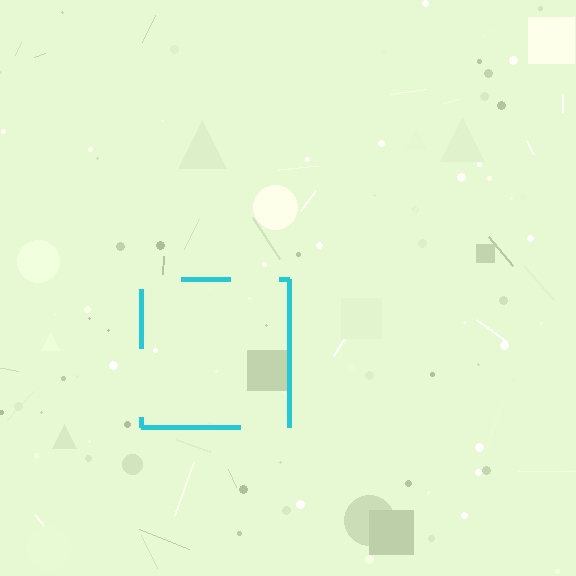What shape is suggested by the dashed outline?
The dashed outline suggests a square.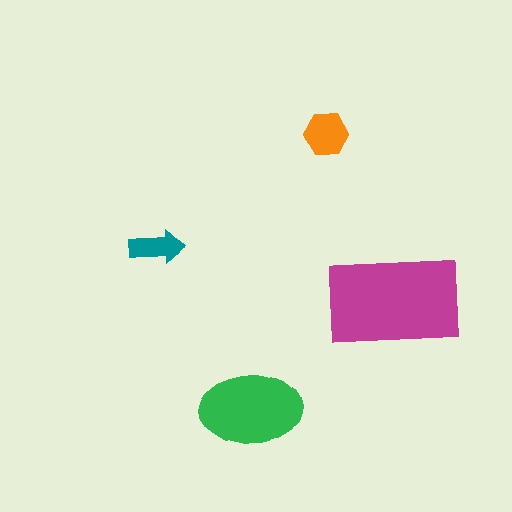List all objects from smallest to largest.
The teal arrow, the orange hexagon, the green ellipse, the magenta rectangle.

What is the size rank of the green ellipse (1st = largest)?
2nd.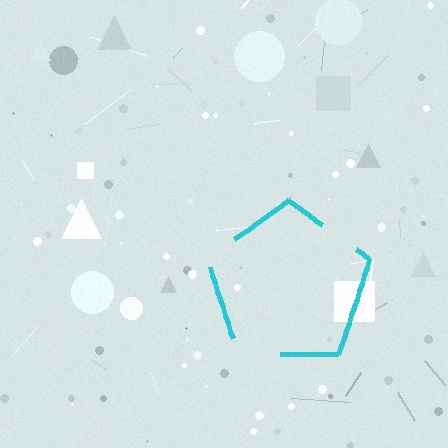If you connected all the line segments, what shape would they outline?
They would outline a pentagon.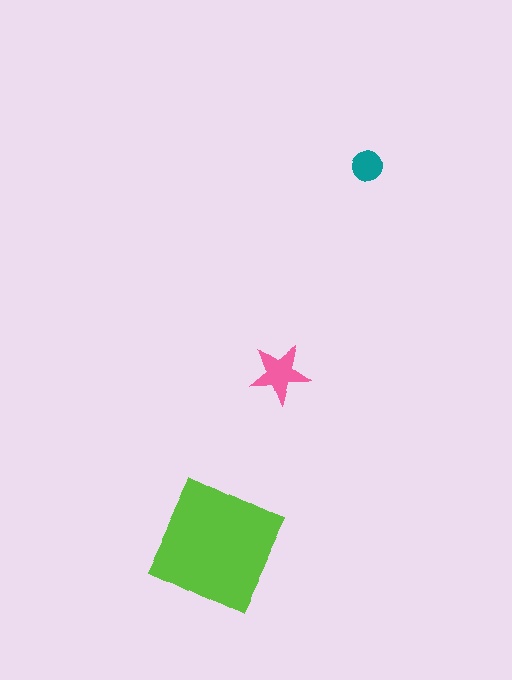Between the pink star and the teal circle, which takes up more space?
The pink star.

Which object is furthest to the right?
The teal circle is rightmost.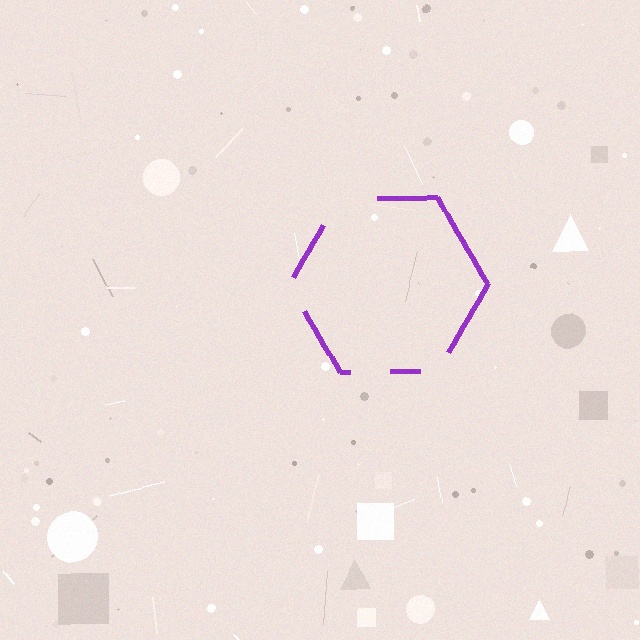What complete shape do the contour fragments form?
The contour fragments form a hexagon.